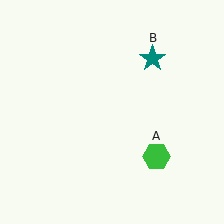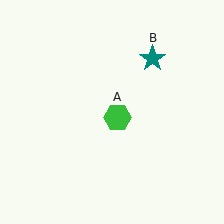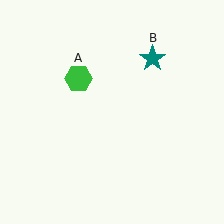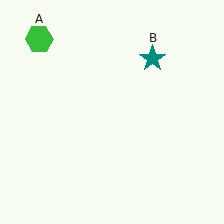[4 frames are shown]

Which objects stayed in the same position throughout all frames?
Teal star (object B) remained stationary.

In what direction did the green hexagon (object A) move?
The green hexagon (object A) moved up and to the left.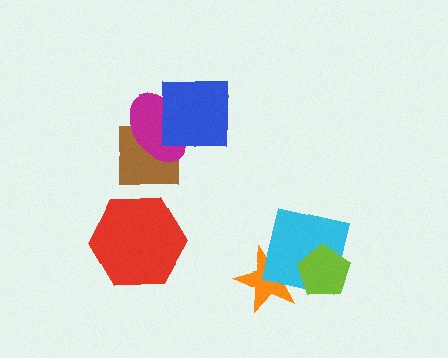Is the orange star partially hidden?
Yes, it is partially covered by another shape.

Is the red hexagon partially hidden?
No, no other shape covers it.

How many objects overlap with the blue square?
2 objects overlap with the blue square.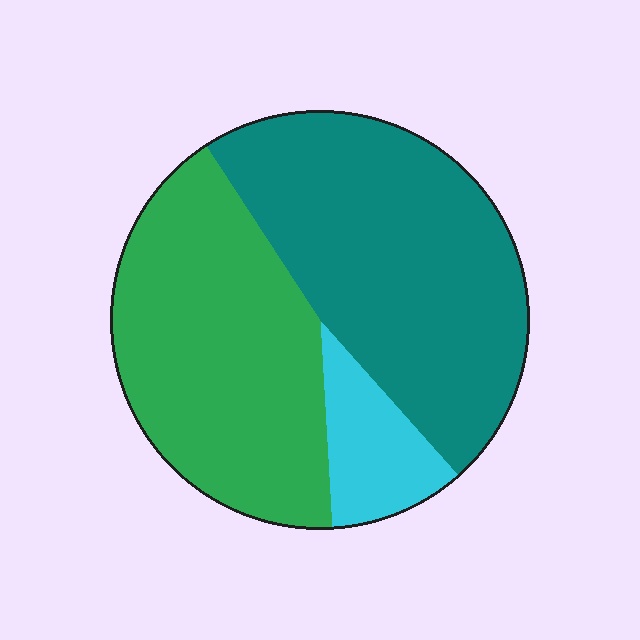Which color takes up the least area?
Cyan, at roughly 10%.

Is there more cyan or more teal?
Teal.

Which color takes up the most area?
Teal, at roughly 50%.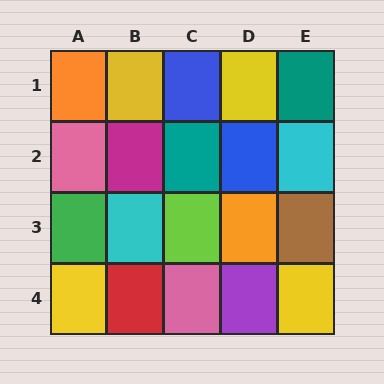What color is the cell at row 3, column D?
Orange.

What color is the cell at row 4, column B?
Red.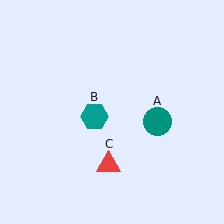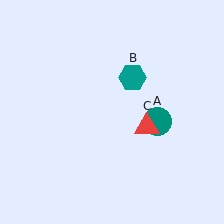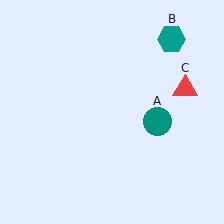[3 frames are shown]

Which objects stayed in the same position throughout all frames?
Teal circle (object A) remained stationary.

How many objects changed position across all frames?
2 objects changed position: teal hexagon (object B), red triangle (object C).